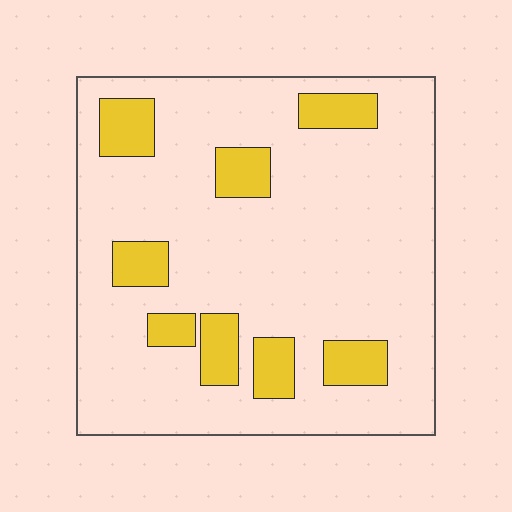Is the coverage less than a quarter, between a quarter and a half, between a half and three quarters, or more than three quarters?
Less than a quarter.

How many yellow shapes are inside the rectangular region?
8.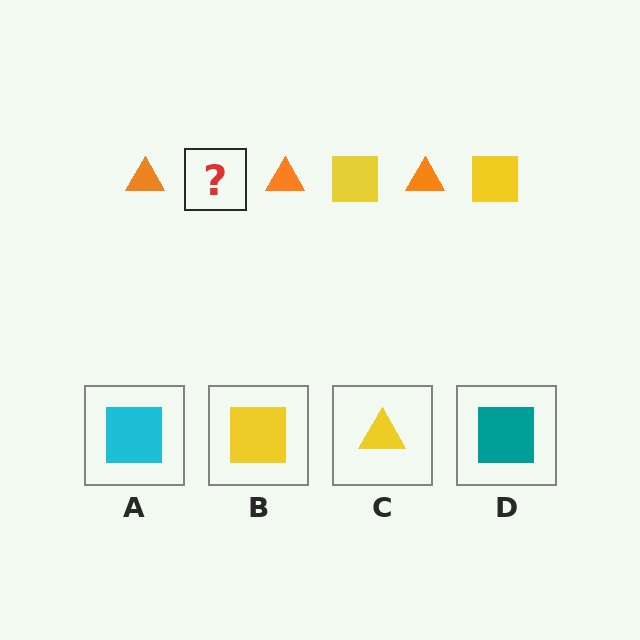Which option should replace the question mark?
Option B.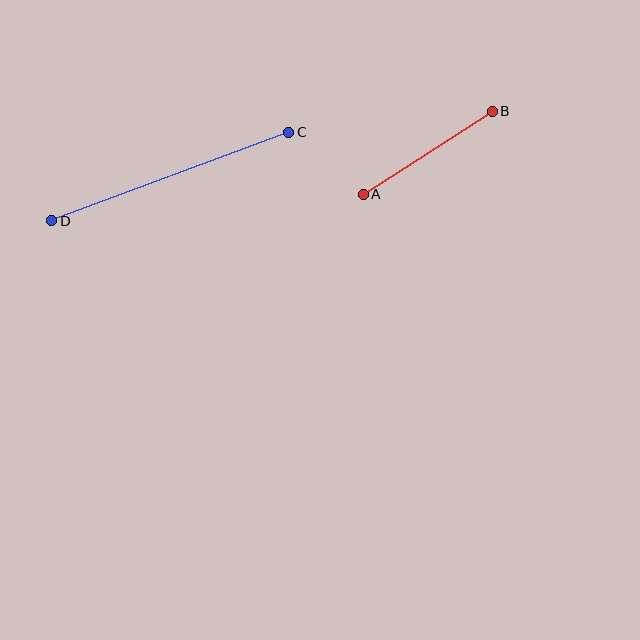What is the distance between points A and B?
The distance is approximately 153 pixels.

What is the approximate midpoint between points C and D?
The midpoint is at approximately (170, 177) pixels.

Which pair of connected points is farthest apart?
Points C and D are farthest apart.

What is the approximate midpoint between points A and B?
The midpoint is at approximately (428, 153) pixels.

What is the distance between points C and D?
The distance is approximately 253 pixels.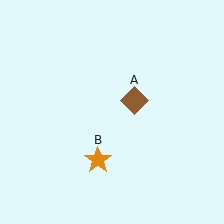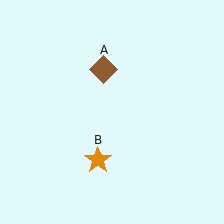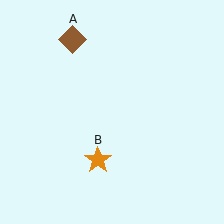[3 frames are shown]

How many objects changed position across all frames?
1 object changed position: brown diamond (object A).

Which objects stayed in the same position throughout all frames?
Orange star (object B) remained stationary.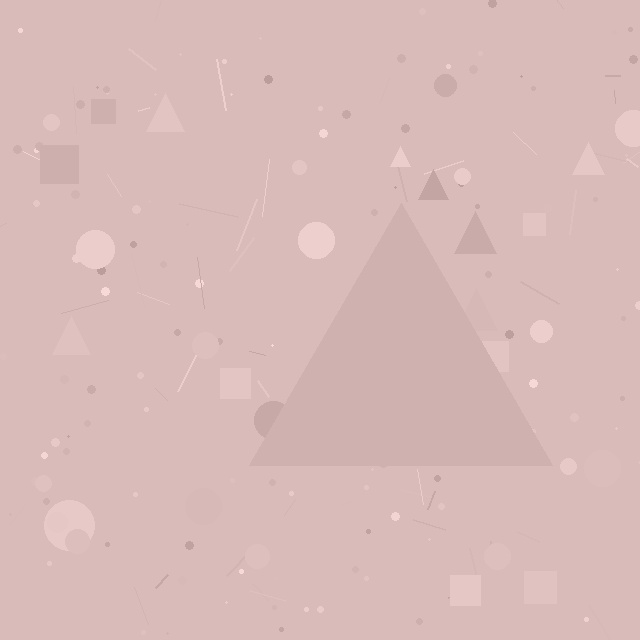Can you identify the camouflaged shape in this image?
The camouflaged shape is a triangle.